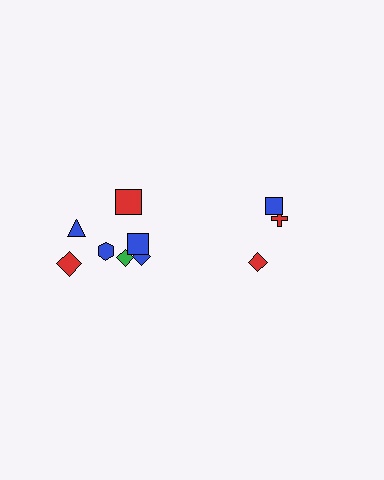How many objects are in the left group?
There are 7 objects.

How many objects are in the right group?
There are 3 objects.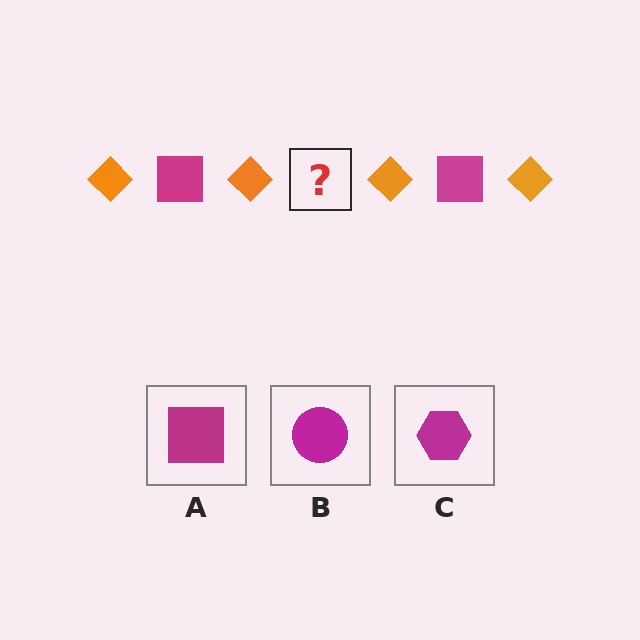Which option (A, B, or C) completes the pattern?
A.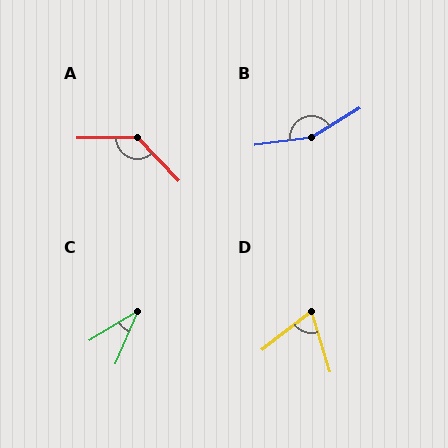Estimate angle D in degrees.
Approximately 69 degrees.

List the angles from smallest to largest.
C (36°), D (69°), A (134°), B (157°).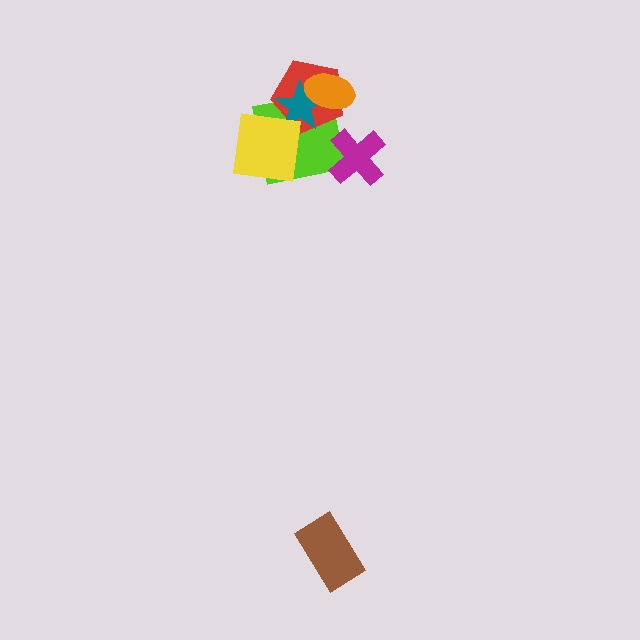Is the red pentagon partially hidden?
Yes, it is partially covered by another shape.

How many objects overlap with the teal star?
3 objects overlap with the teal star.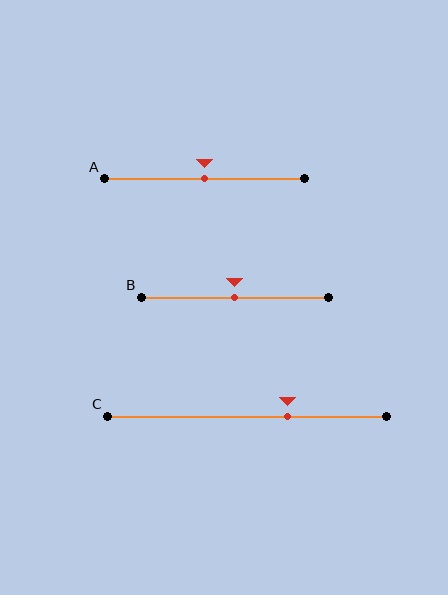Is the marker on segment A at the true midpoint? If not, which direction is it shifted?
Yes, the marker on segment A is at the true midpoint.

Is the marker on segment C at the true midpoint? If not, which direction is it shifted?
No, the marker on segment C is shifted to the right by about 15% of the segment length.